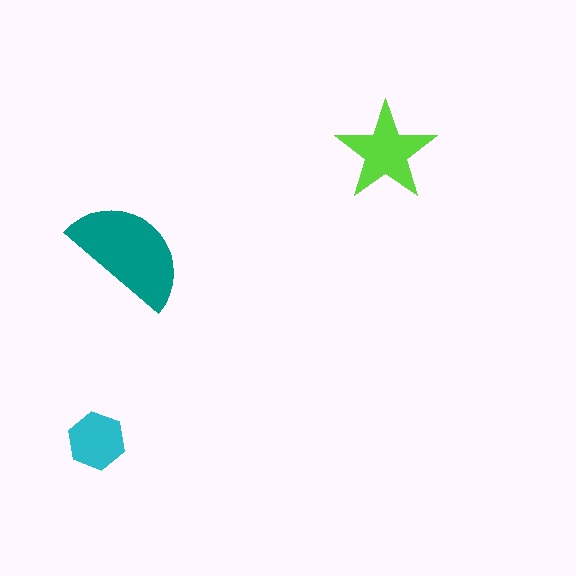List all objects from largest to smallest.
The teal semicircle, the lime star, the cyan hexagon.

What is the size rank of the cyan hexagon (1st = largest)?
3rd.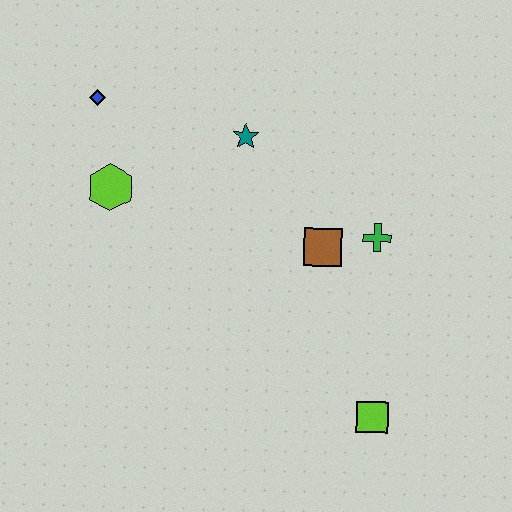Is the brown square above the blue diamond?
No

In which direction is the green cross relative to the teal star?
The green cross is to the right of the teal star.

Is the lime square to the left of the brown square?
No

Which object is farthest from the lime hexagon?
The lime square is farthest from the lime hexagon.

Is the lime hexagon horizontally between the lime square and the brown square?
No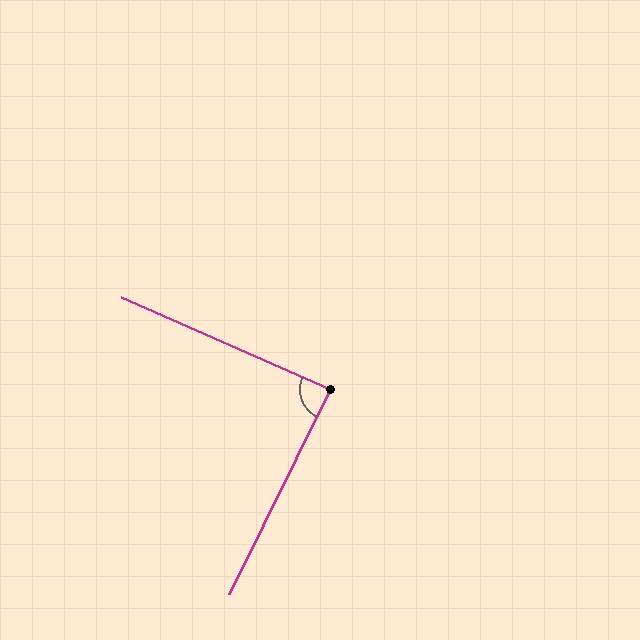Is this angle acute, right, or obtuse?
It is approximately a right angle.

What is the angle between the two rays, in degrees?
Approximately 88 degrees.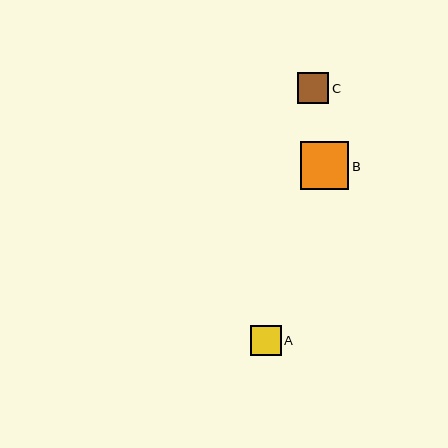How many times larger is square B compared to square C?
Square B is approximately 1.6 times the size of square C.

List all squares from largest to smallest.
From largest to smallest: B, C, A.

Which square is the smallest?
Square A is the smallest with a size of approximately 30 pixels.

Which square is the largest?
Square B is the largest with a size of approximately 48 pixels.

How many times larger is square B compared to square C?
Square B is approximately 1.6 times the size of square C.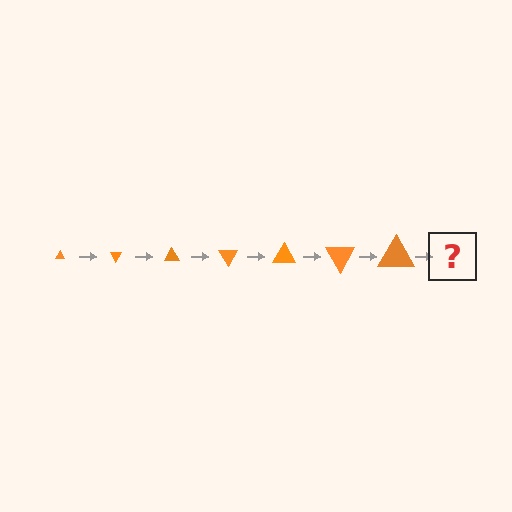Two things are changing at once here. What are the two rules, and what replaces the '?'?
The two rules are that the triangle grows larger each step and it rotates 60 degrees each step. The '?' should be a triangle, larger than the previous one and rotated 420 degrees from the start.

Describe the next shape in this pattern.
It should be a triangle, larger than the previous one and rotated 420 degrees from the start.